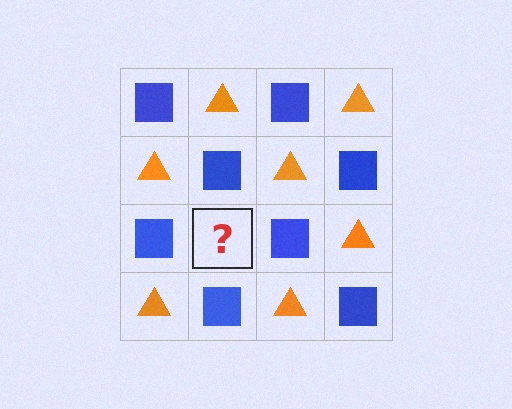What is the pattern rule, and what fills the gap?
The rule is that it alternates blue square and orange triangle in a checkerboard pattern. The gap should be filled with an orange triangle.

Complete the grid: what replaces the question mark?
The question mark should be replaced with an orange triangle.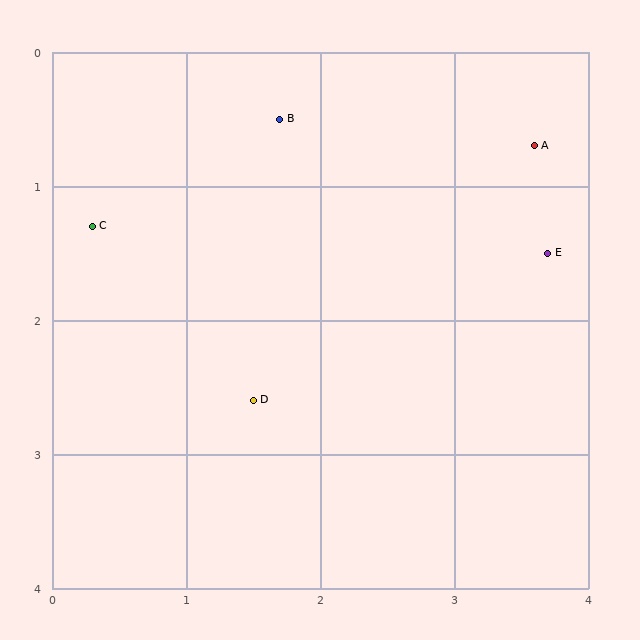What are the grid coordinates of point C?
Point C is at approximately (0.3, 1.3).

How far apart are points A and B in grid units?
Points A and B are about 1.9 grid units apart.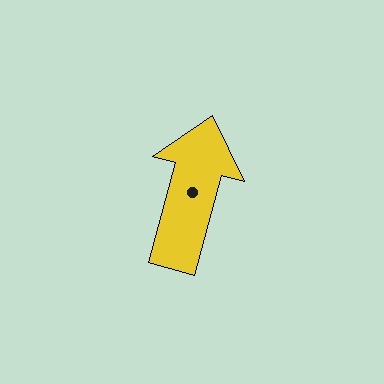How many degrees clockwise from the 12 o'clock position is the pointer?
Approximately 15 degrees.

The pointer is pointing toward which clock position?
Roughly 1 o'clock.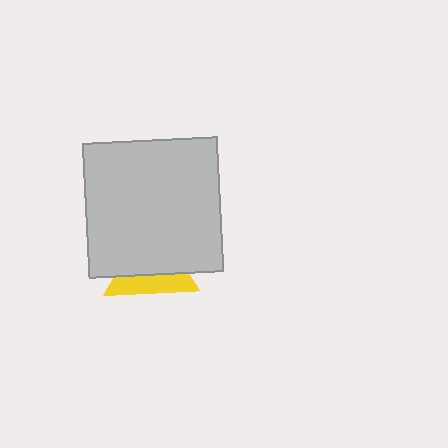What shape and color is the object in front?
The object in front is a light gray square.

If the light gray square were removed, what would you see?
You would see the complete yellow triangle.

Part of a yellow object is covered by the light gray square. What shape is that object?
It is a triangle.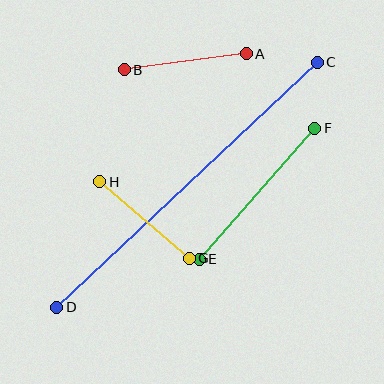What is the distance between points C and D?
The distance is approximately 358 pixels.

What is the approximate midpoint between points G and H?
The midpoint is at approximately (145, 220) pixels.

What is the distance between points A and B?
The distance is approximately 123 pixels.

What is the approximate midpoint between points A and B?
The midpoint is at approximately (185, 62) pixels.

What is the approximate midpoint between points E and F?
The midpoint is at approximately (257, 194) pixels.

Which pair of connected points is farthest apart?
Points C and D are farthest apart.